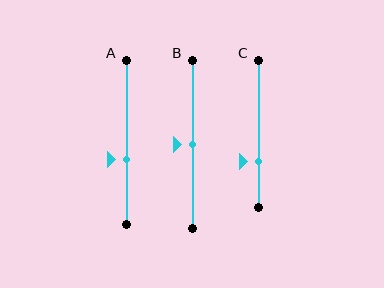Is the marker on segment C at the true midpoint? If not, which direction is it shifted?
No, the marker on segment C is shifted downward by about 19% of the segment length.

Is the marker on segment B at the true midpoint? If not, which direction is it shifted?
Yes, the marker on segment B is at the true midpoint.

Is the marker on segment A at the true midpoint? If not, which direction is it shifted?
No, the marker on segment A is shifted downward by about 10% of the segment length.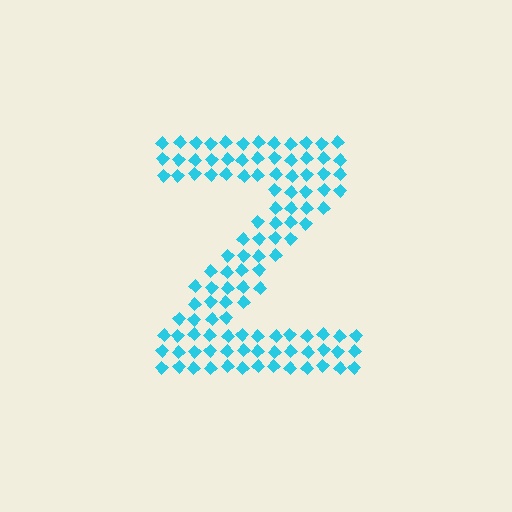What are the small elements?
The small elements are diamonds.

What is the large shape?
The large shape is the letter Z.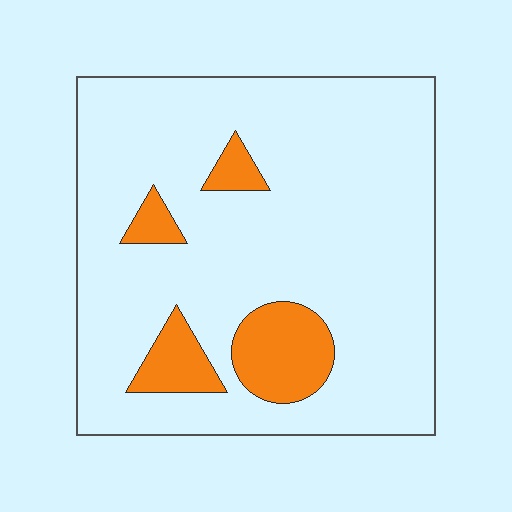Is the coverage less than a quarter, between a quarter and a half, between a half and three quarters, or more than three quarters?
Less than a quarter.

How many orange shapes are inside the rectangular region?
4.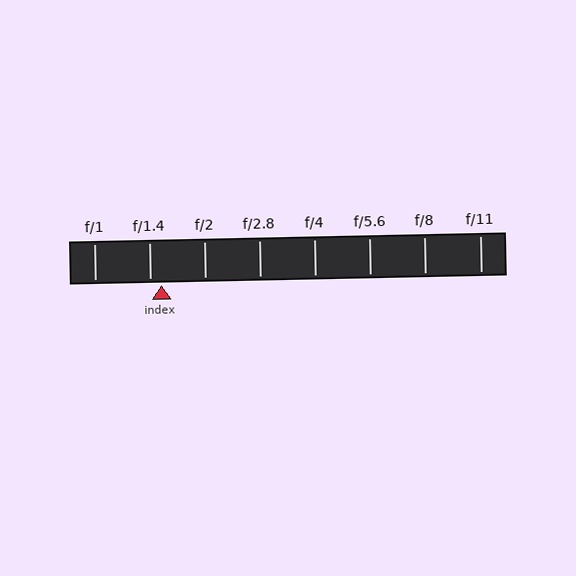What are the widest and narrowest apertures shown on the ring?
The widest aperture shown is f/1 and the narrowest is f/11.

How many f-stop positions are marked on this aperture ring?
There are 8 f-stop positions marked.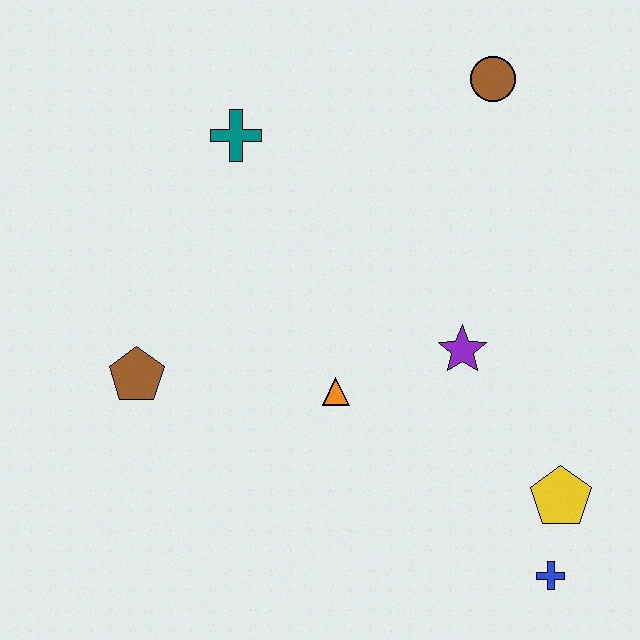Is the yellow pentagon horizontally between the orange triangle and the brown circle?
No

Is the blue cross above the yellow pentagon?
No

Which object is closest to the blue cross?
The yellow pentagon is closest to the blue cross.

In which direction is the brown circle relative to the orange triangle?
The brown circle is above the orange triangle.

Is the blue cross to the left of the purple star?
No